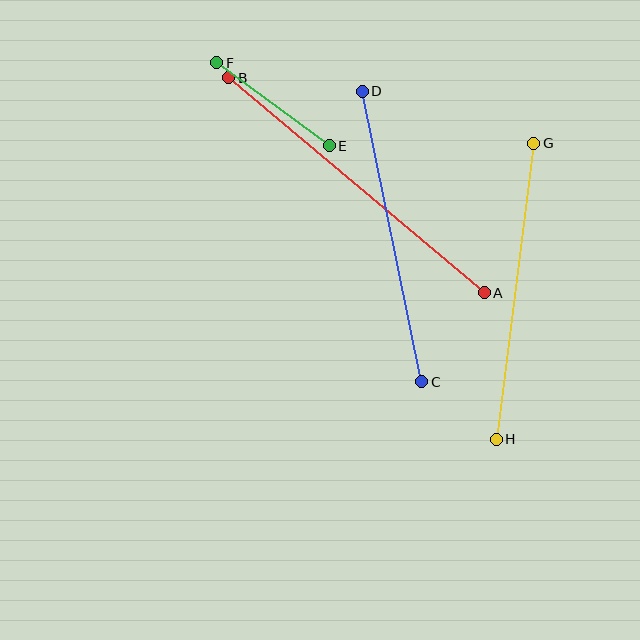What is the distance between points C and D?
The distance is approximately 297 pixels.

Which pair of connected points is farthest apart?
Points A and B are farthest apart.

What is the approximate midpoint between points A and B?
The midpoint is at approximately (357, 185) pixels.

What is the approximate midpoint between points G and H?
The midpoint is at approximately (515, 291) pixels.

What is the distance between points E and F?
The distance is approximately 140 pixels.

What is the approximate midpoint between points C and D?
The midpoint is at approximately (392, 237) pixels.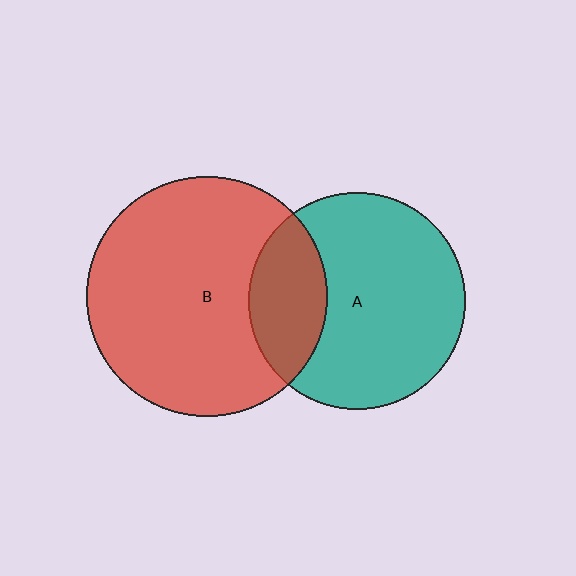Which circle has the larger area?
Circle B (red).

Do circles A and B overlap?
Yes.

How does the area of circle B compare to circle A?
Approximately 1.2 times.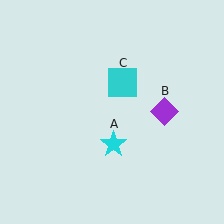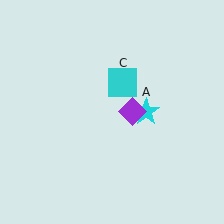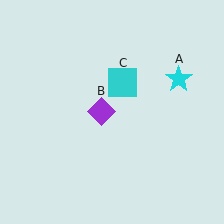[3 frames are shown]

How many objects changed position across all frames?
2 objects changed position: cyan star (object A), purple diamond (object B).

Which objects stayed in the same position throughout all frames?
Cyan square (object C) remained stationary.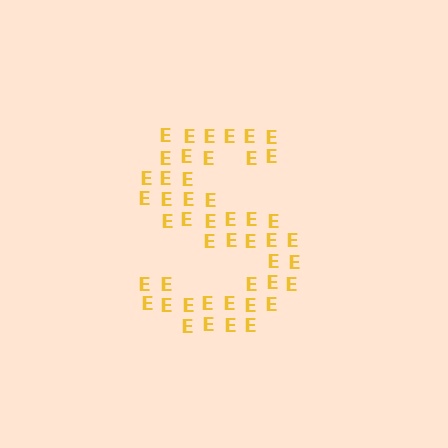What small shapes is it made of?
It is made of small letter E's.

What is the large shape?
The large shape is the letter S.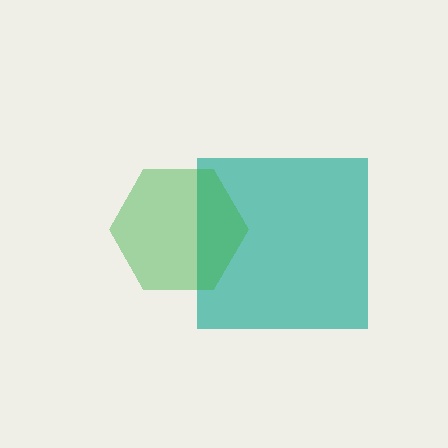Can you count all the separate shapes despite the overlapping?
Yes, there are 2 separate shapes.